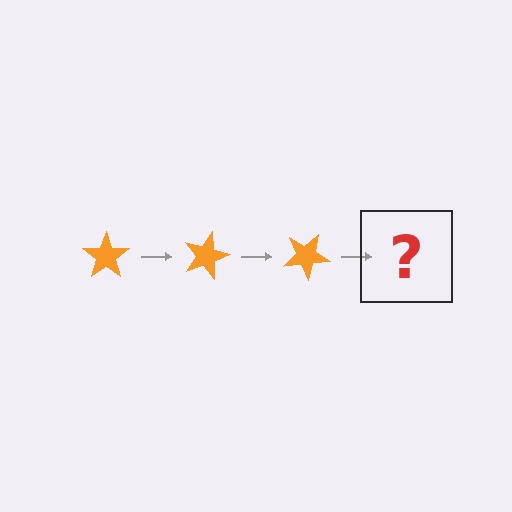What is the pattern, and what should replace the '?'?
The pattern is that the star rotates 15 degrees each step. The '?' should be an orange star rotated 45 degrees.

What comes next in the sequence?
The next element should be an orange star rotated 45 degrees.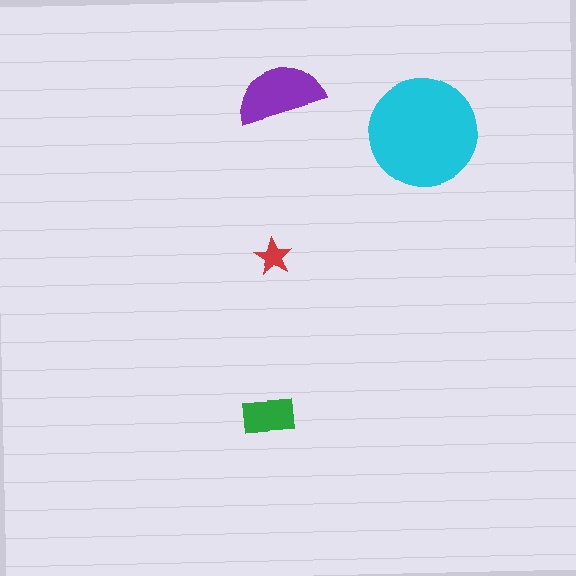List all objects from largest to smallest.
The cyan circle, the purple semicircle, the green rectangle, the red star.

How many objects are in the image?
There are 4 objects in the image.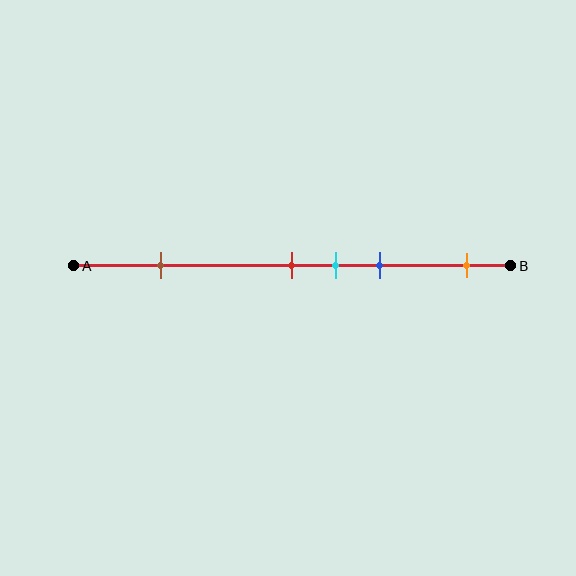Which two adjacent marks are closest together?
The red and cyan marks are the closest adjacent pair.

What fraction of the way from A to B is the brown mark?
The brown mark is approximately 20% (0.2) of the way from A to B.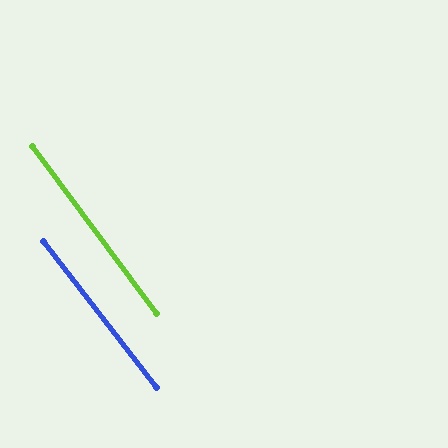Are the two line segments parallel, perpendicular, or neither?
Parallel — their directions differ by only 0.9°.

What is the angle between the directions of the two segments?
Approximately 1 degree.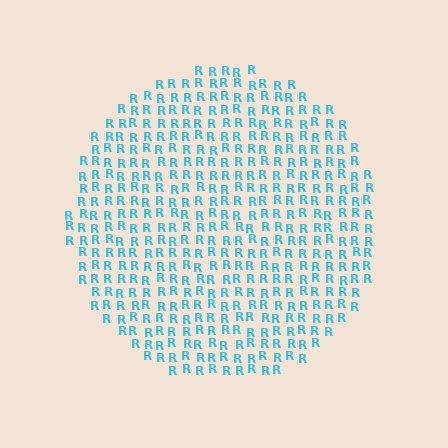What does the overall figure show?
The overall figure shows a circle.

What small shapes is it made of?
It is made of small letter R's.